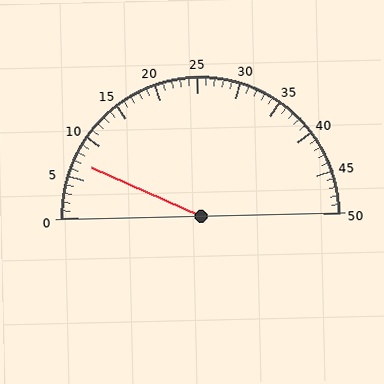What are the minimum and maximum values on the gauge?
The gauge ranges from 0 to 50.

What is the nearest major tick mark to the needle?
The nearest major tick mark is 5.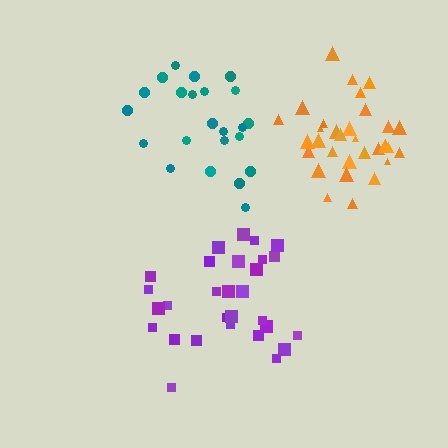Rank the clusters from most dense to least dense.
orange, purple, teal.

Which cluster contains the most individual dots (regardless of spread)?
Orange (32).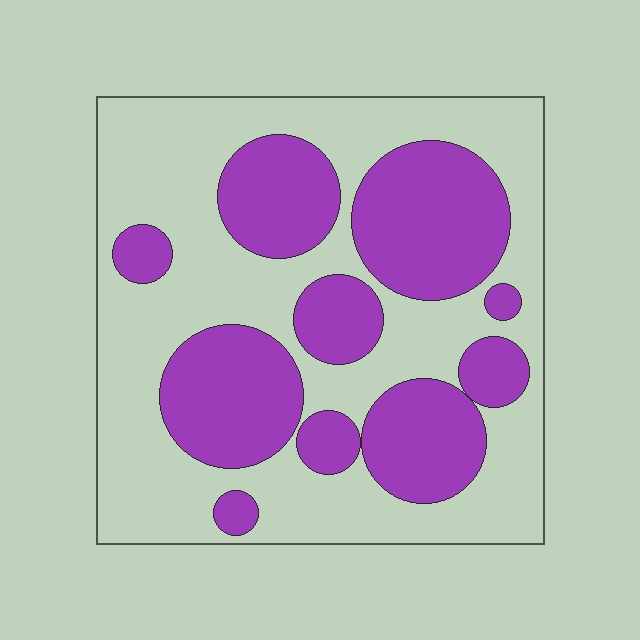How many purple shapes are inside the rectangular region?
10.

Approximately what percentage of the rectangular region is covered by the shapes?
Approximately 40%.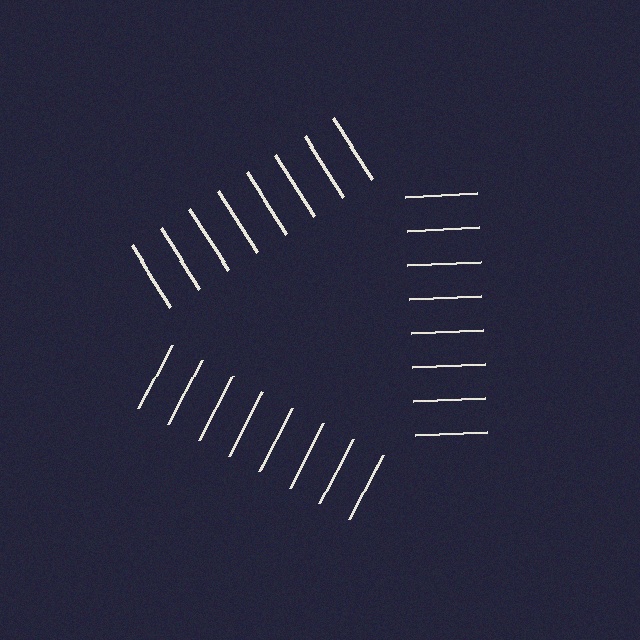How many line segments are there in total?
24 — 8 along each of the 3 edges.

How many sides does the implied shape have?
3 sides — the line-ends trace a triangle.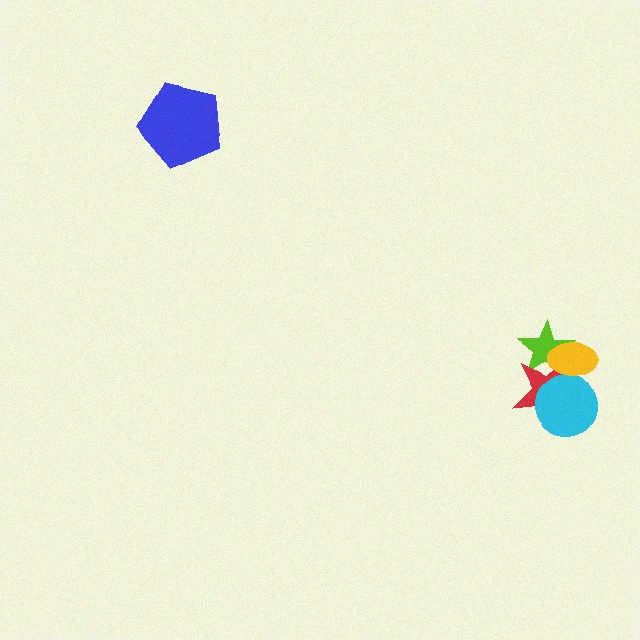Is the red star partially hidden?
Yes, it is partially covered by another shape.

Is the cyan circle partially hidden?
Yes, it is partially covered by another shape.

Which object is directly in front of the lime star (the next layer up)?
The red star is directly in front of the lime star.